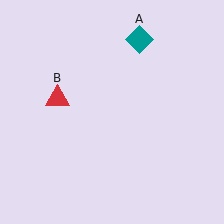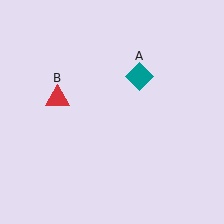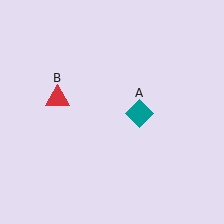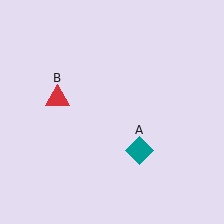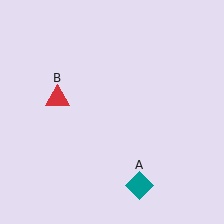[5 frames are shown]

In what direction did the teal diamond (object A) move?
The teal diamond (object A) moved down.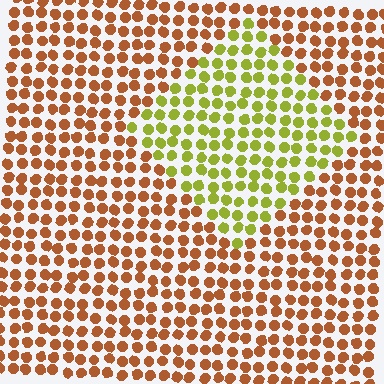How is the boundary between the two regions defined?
The boundary is defined purely by a slight shift in hue (about 53 degrees). Spacing, size, and orientation are identical on both sides.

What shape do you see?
I see a diamond.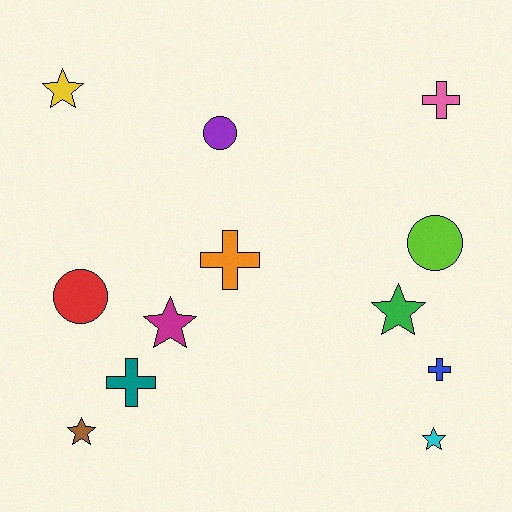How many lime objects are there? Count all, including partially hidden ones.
There is 1 lime object.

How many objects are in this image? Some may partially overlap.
There are 12 objects.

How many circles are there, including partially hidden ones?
There are 3 circles.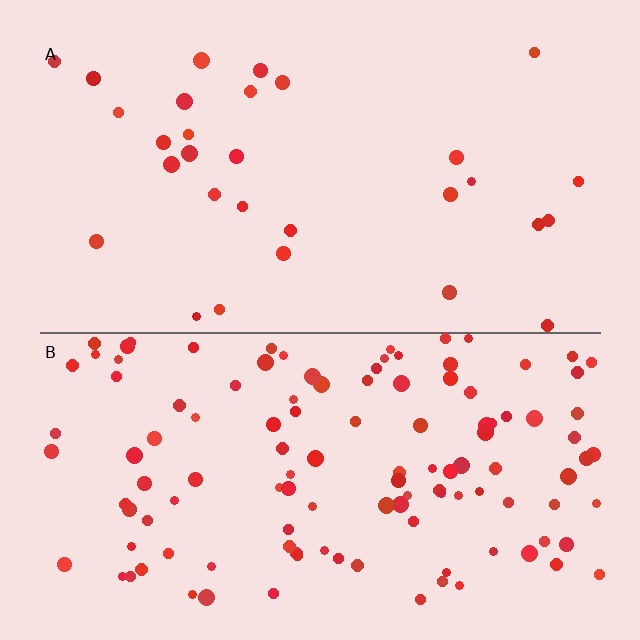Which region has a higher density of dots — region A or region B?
B (the bottom).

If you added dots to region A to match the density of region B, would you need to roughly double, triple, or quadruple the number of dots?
Approximately quadruple.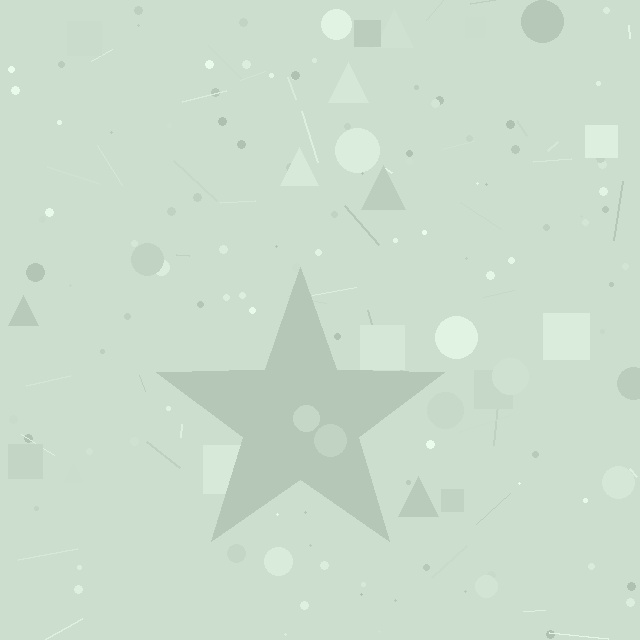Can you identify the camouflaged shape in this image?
The camouflaged shape is a star.